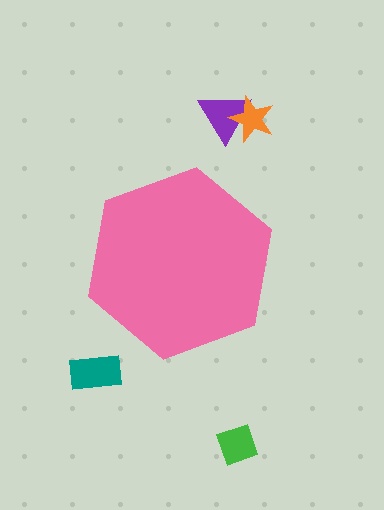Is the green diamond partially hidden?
No, the green diamond is fully visible.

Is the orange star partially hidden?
No, the orange star is fully visible.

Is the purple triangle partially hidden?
No, the purple triangle is fully visible.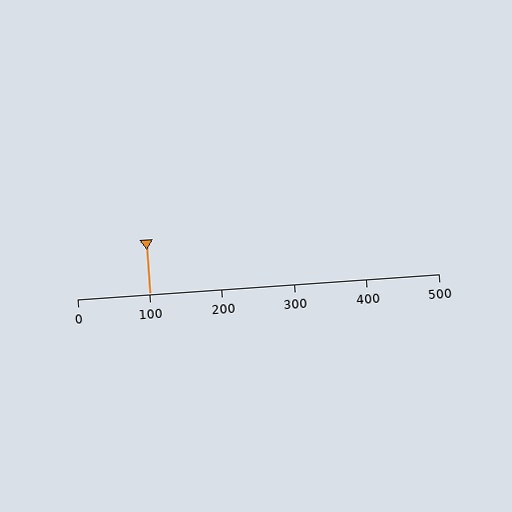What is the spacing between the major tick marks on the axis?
The major ticks are spaced 100 apart.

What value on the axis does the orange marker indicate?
The marker indicates approximately 100.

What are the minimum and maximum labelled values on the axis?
The axis runs from 0 to 500.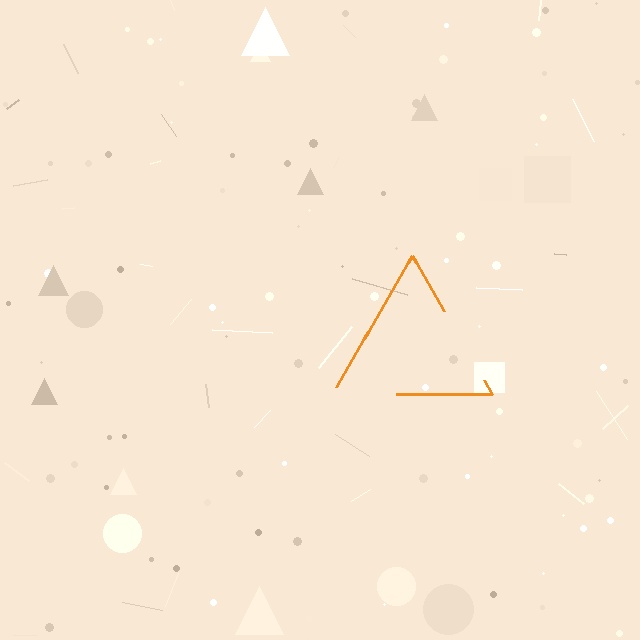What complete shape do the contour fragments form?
The contour fragments form a triangle.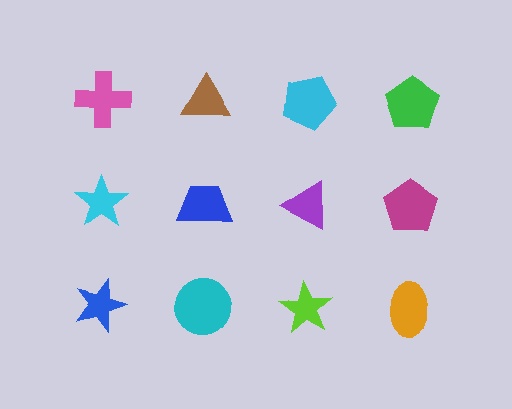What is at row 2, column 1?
A cyan star.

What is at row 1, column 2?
A brown triangle.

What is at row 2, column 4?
A magenta pentagon.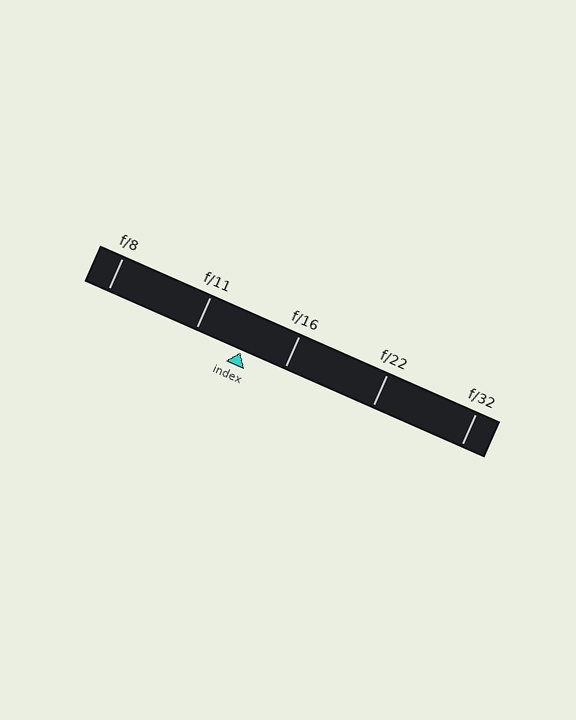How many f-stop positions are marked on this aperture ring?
There are 5 f-stop positions marked.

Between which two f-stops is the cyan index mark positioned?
The index mark is between f/11 and f/16.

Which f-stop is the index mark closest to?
The index mark is closest to f/16.